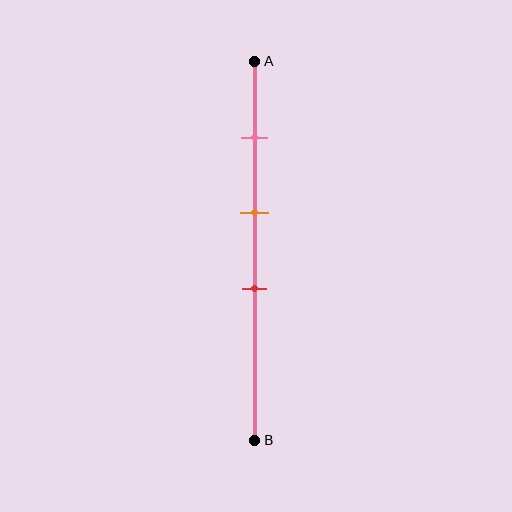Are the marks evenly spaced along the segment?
Yes, the marks are approximately evenly spaced.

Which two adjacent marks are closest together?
The orange and red marks are the closest adjacent pair.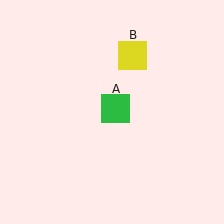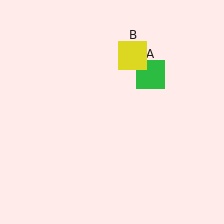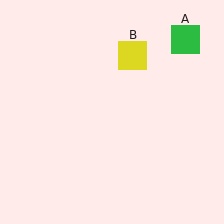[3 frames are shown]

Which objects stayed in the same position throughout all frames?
Yellow square (object B) remained stationary.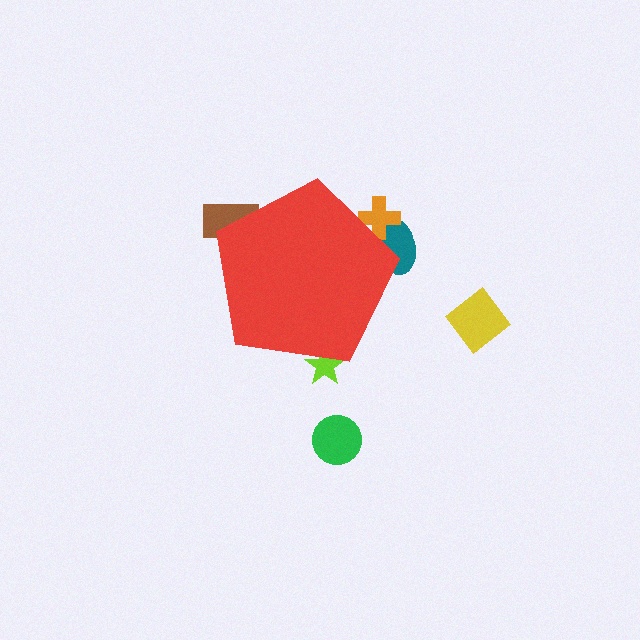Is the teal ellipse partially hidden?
Yes, the teal ellipse is partially hidden behind the red pentagon.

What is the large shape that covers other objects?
A red pentagon.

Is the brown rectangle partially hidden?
Yes, the brown rectangle is partially hidden behind the red pentagon.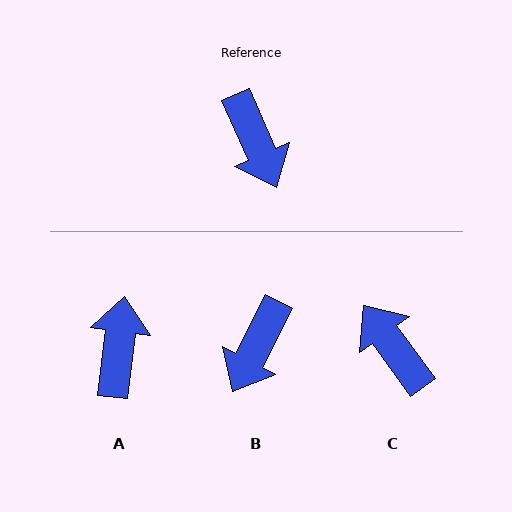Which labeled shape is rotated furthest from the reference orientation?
C, about 168 degrees away.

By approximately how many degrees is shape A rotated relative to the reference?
Approximately 150 degrees counter-clockwise.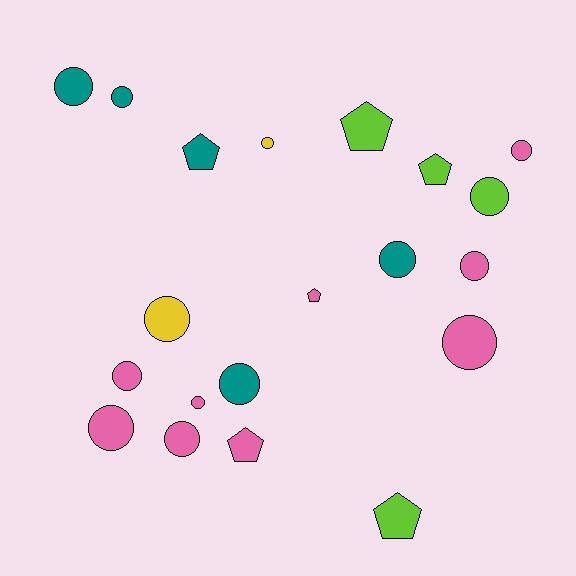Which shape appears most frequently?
Circle, with 14 objects.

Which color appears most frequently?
Pink, with 9 objects.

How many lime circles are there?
There is 1 lime circle.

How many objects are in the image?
There are 20 objects.